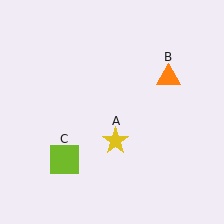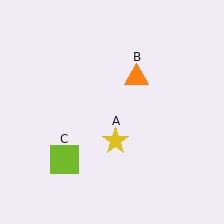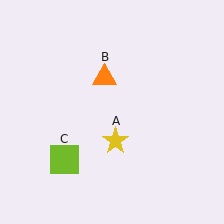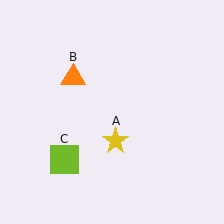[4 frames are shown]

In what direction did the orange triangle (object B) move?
The orange triangle (object B) moved left.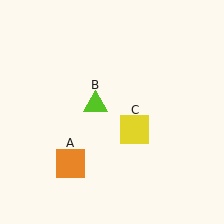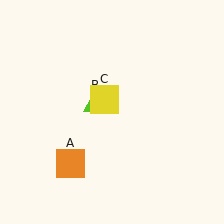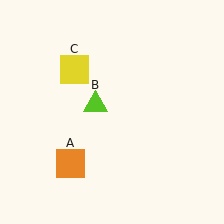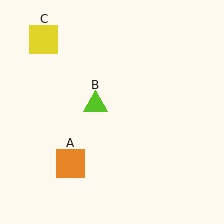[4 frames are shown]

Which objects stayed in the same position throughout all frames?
Orange square (object A) and lime triangle (object B) remained stationary.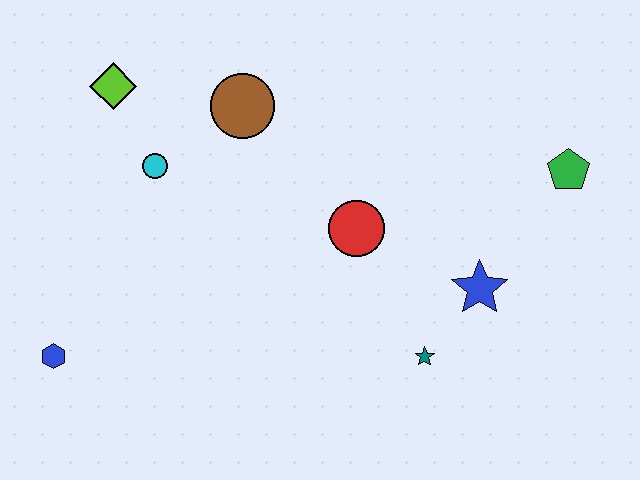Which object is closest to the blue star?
The teal star is closest to the blue star.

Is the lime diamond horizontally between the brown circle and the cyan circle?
No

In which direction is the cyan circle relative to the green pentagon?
The cyan circle is to the left of the green pentagon.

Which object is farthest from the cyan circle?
The green pentagon is farthest from the cyan circle.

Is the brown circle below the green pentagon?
No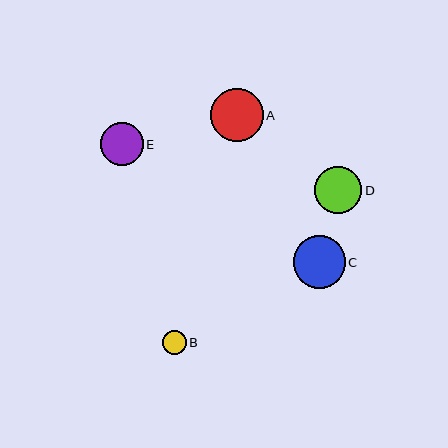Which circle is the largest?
Circle A is the largest with a size of approximately 53 pixels.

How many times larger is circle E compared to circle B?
Circle E is approximately 1.8 times the size of circle B.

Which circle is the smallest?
Circle B is the smallest with a size of approximately 24 pixels.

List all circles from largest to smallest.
From largest to smallest: A, C, D, E, B.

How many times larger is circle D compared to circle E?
Circle D is approximately 1.1 times the size of circle E.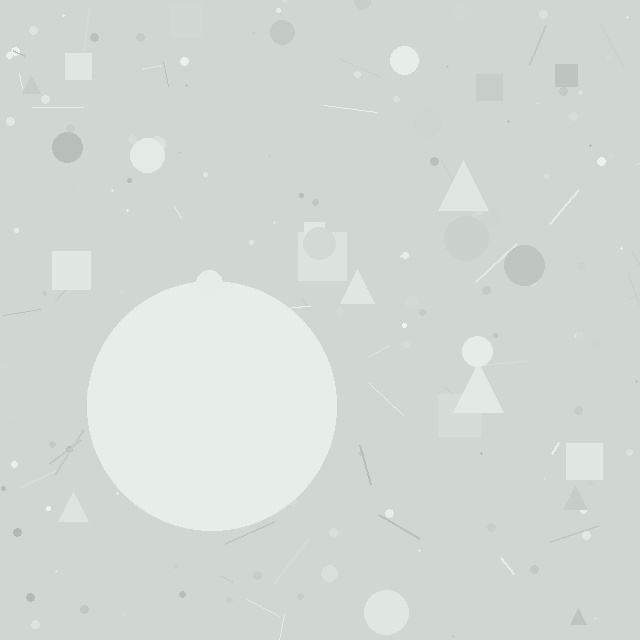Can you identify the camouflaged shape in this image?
The camouflaged shape is a circle.